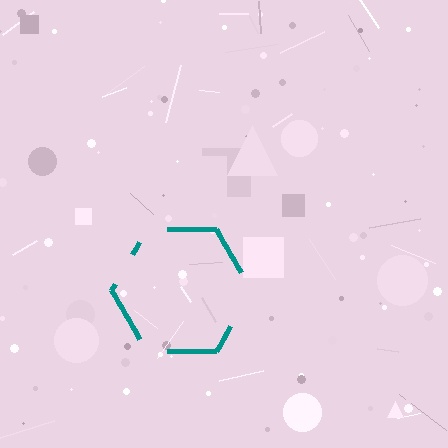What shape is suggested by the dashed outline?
The dashed outline suggests a hexagon.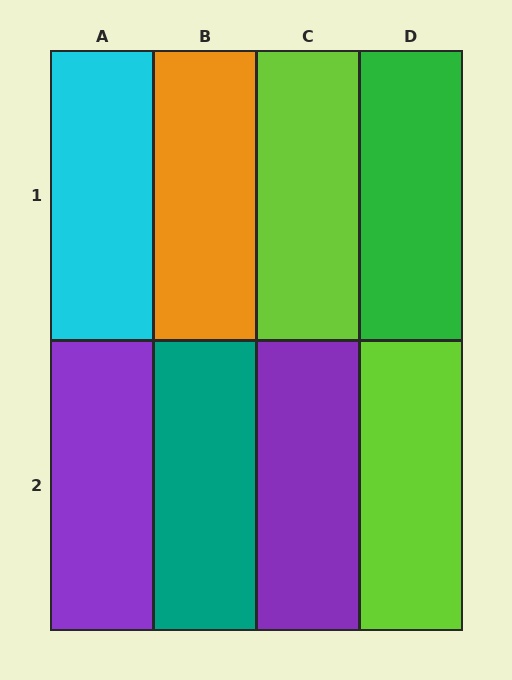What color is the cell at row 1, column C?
Lime.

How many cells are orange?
1 cell is orange.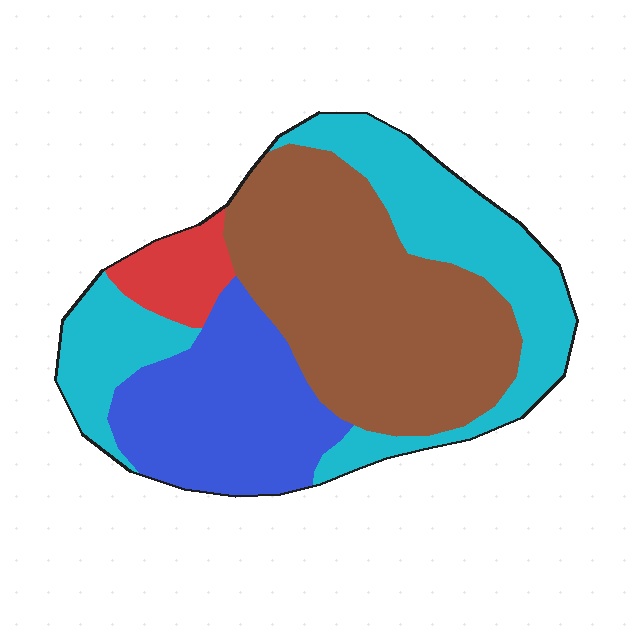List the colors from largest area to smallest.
From largest to smallest: brown, cyan, blue, red.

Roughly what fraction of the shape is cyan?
Cyan covers about 30% of the shape.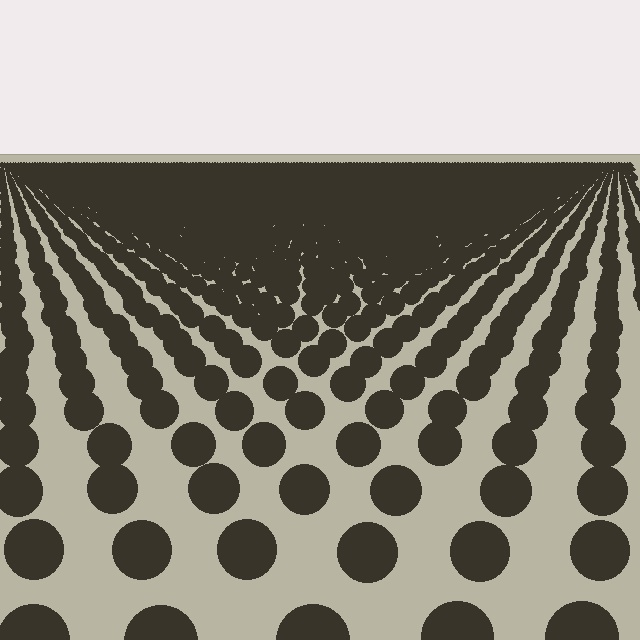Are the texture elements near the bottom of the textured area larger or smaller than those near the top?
Larger. Near the bottom, elements are closer to the viewer and appear at a bigger on-screen size.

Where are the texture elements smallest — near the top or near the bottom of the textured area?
Near the top.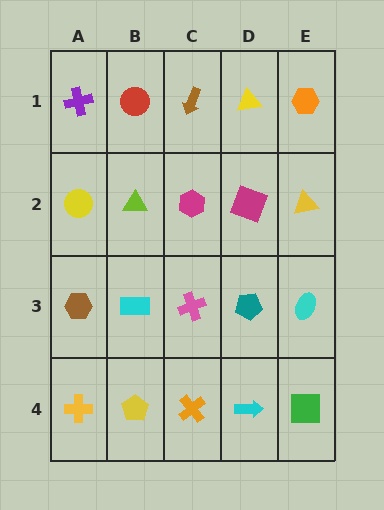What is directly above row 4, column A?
A brown hexagon.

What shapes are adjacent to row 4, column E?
A cyan ellipse (row 3, column E), a cyan arrow (row 4, column D).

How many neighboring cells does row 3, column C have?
4.